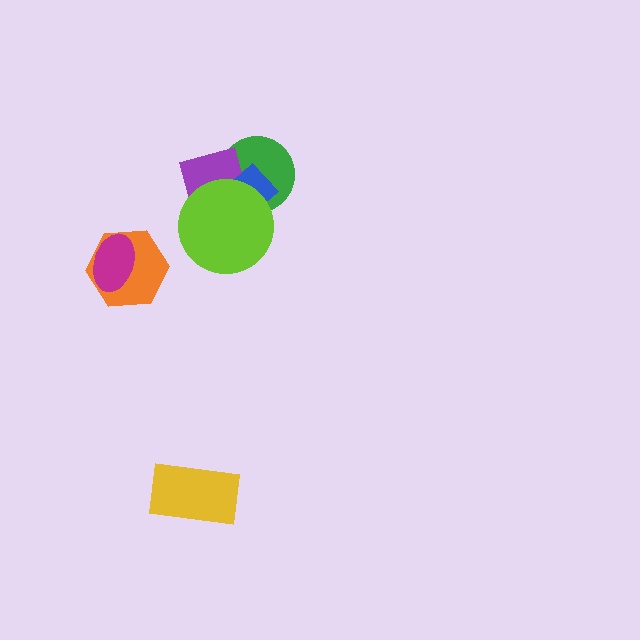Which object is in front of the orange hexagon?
The magenta ellipse is in front of the orange hexagon.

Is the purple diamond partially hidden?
Yes, it is partially covered by another shape.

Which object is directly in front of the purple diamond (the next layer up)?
The blue diamond is directly in front of the purple diamond.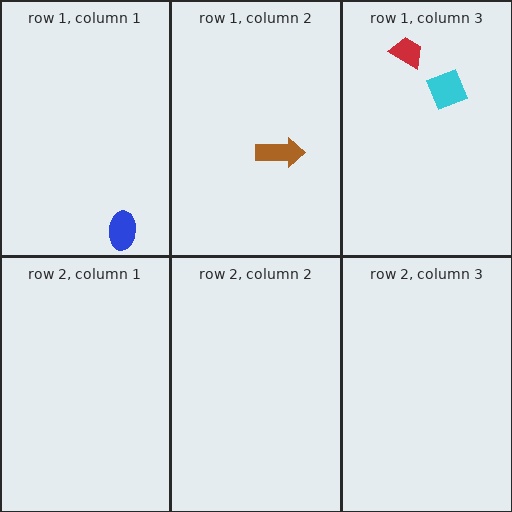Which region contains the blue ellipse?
The row 1, column 1 region.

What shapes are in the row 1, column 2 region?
The brown arrow.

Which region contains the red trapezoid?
The row 1, column 3 region.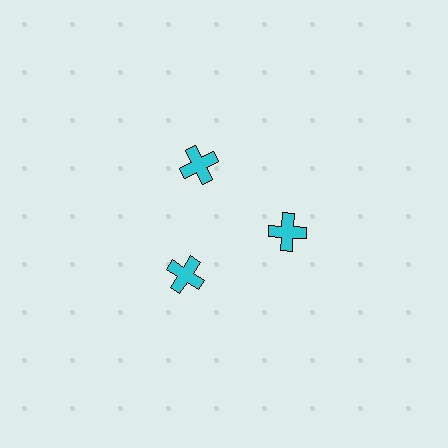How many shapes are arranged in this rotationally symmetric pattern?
There are 3 shapes, arranged in 3 groups of 1.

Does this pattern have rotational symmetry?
Yes, this pattern has 3-fold rotational symmetry. It looks the same after rotating 120 degrees around the center.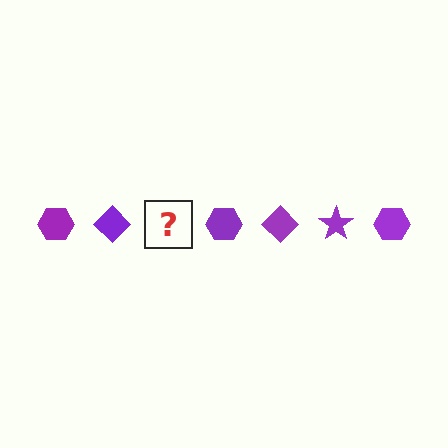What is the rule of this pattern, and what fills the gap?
The rule is that the pattern cycles through hexagon, diamond, star shapes in purple. The gap should be filled with a purple star.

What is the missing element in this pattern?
The missing element is a purple star.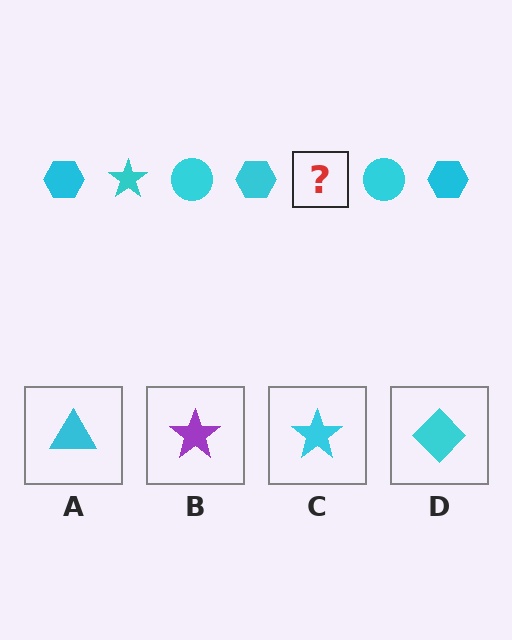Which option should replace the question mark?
Option C.